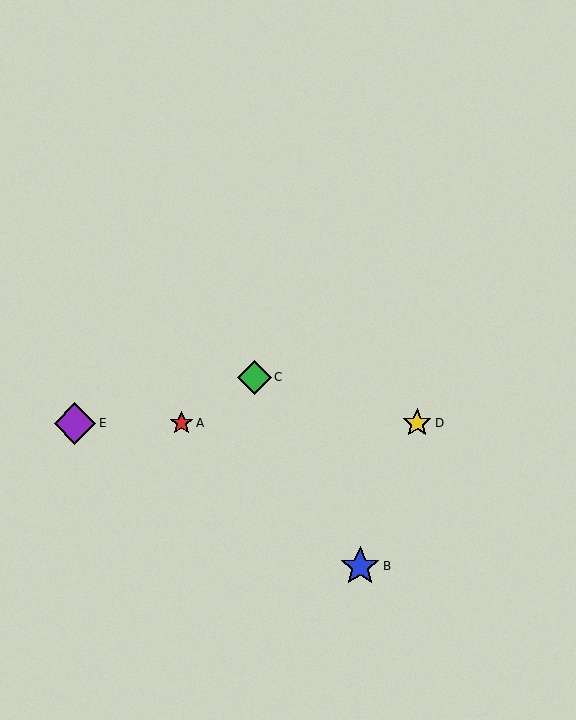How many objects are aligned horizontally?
3 objects (A, D, E) are aligned horizontally.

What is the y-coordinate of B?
Object B is at y≈566.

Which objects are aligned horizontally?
Objects A, D, E are aligned horizontally.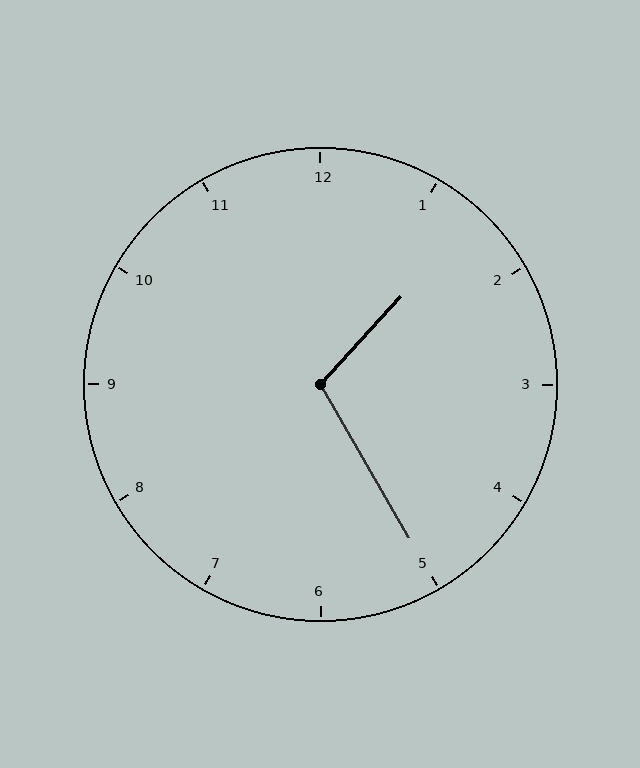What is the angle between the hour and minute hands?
Approximately 108 degrees.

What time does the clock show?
1:25.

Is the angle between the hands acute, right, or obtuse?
It is obtuse.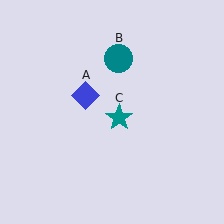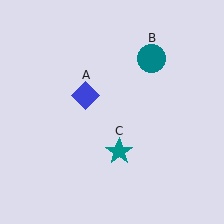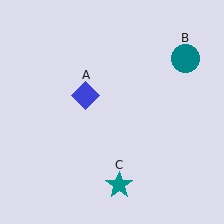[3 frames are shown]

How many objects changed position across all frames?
2 objects changed position: teal circle (object B), teal star (object C).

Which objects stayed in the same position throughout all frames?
Blue diamond (object A) remained stationary.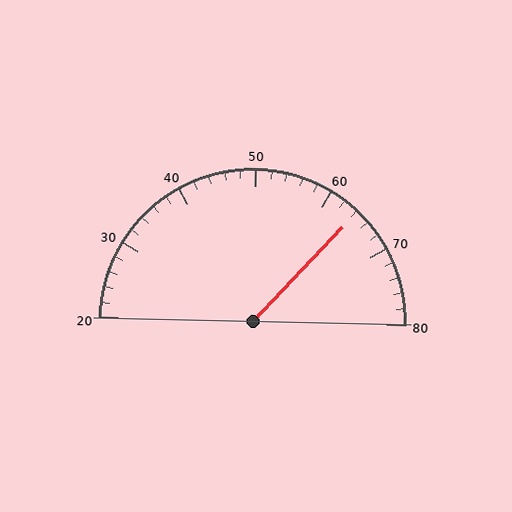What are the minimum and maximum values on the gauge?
The gauge ranges from 20 to 80.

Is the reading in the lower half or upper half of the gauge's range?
The reading is in the upper half of the range (20 to 80).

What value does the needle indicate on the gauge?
The needle indicates approximately 64.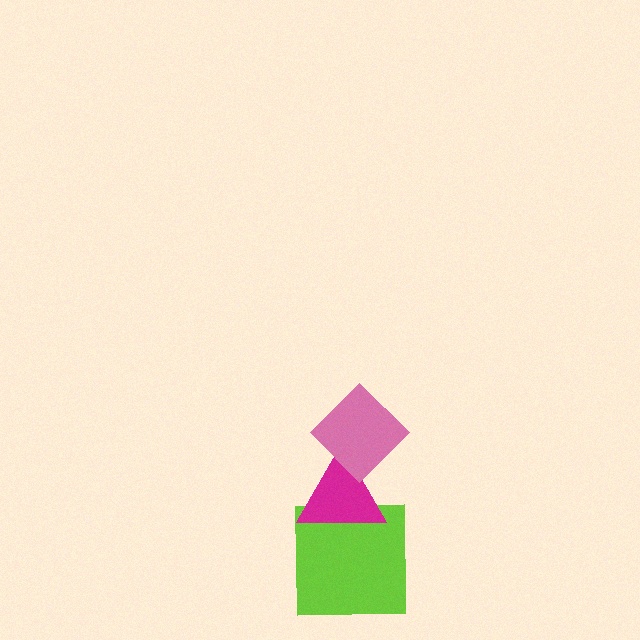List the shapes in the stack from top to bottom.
From top to bottom: the pink diamond, the magenta triangle, the lime square.